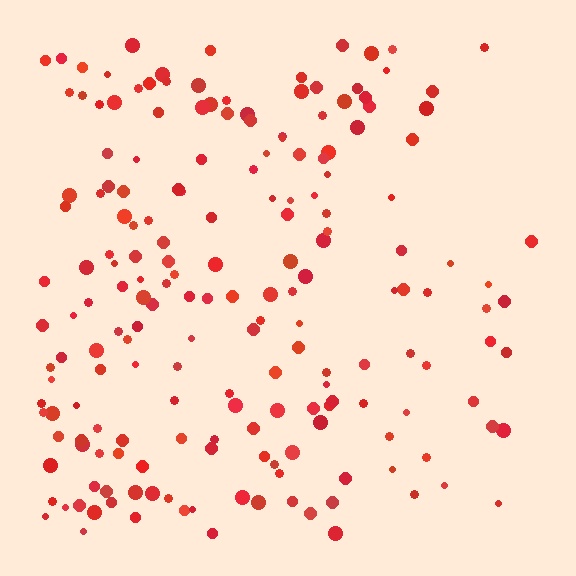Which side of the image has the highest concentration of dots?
The left.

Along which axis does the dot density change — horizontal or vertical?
Horizontal.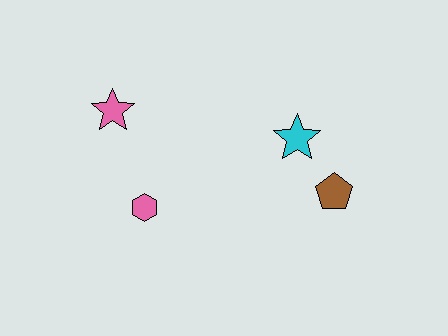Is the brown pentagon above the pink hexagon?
Yes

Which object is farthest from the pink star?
The brown pentagon is farthest from the pink star.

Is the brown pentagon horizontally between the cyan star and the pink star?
No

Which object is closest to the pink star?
The pink hexagon is closest to the pink star.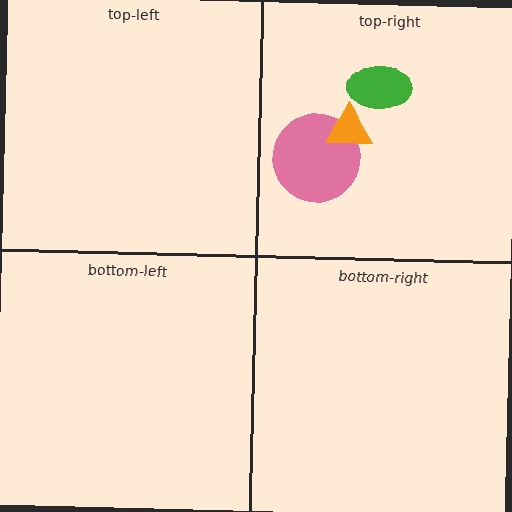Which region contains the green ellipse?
The top-right region.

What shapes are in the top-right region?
The pink circle, the orange triangle, the green ellipse.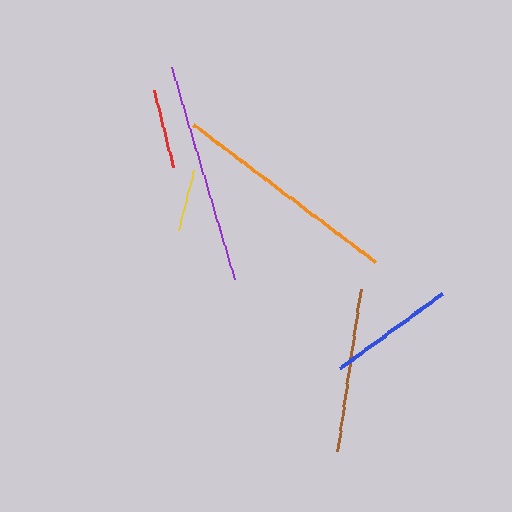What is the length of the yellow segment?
The yellow segment is approximately 63 pixels long.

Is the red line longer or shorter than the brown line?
The brown line is longer than the red line.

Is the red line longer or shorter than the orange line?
The orange line is longer than the red line.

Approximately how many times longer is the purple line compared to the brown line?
The purple line is approximately 1.4 times the length of the brown line.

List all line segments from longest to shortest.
From longest to shortest: orange, purple, brown, blue, red, yellow.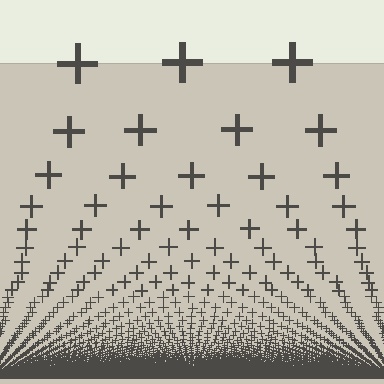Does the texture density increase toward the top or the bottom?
Density increases toward the bottom.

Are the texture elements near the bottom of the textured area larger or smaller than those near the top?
Smaller. The gradient is inverted — elements near the bottom are smaller and denser.